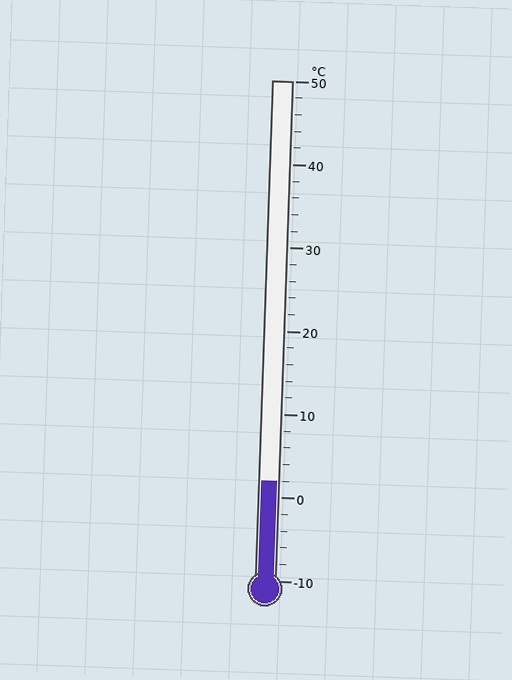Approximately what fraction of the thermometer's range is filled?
The thermometer is filled to approximately 20% of its range.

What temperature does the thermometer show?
The thermometer shows approximately 2°C.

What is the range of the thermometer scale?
The thermometer scale ranges from -10°C to 50°C.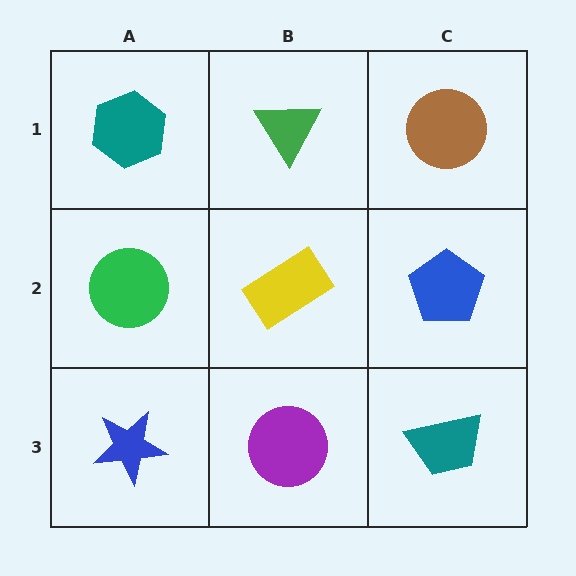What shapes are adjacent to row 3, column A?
A green circle (row 2, column A), a purple circle (row 3, column B).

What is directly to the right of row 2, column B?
A blue pentagon.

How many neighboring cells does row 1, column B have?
3.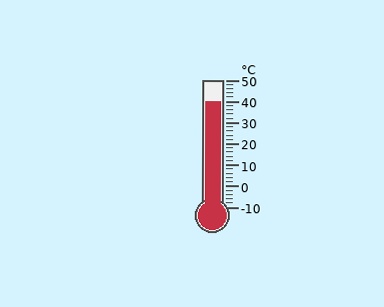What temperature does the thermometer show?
The thermometer shows approximately 40°C.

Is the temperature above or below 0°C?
The temperature is above 0°C.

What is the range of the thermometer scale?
The thermometer scale ranges from -10°C to 50°C.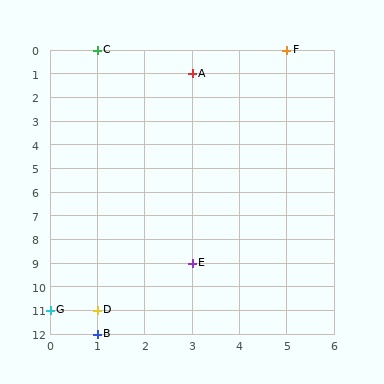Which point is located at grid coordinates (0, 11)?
Point G is at (0, 11).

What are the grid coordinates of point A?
Point A is at grid coordinates (3, 1).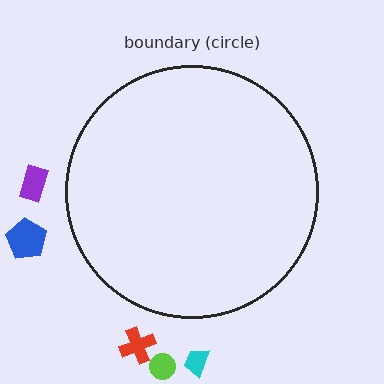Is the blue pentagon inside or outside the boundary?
Outside.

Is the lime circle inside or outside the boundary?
Outside.